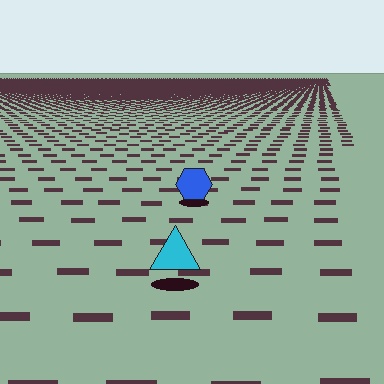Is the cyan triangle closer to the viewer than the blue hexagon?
Yes. The cyan triangle is closer — you can tell from the texture gradient: the ground texture is coarser near it.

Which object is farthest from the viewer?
The blue hexagon is farthest from the viewer. It appears smaller and the ground texture around it is denser.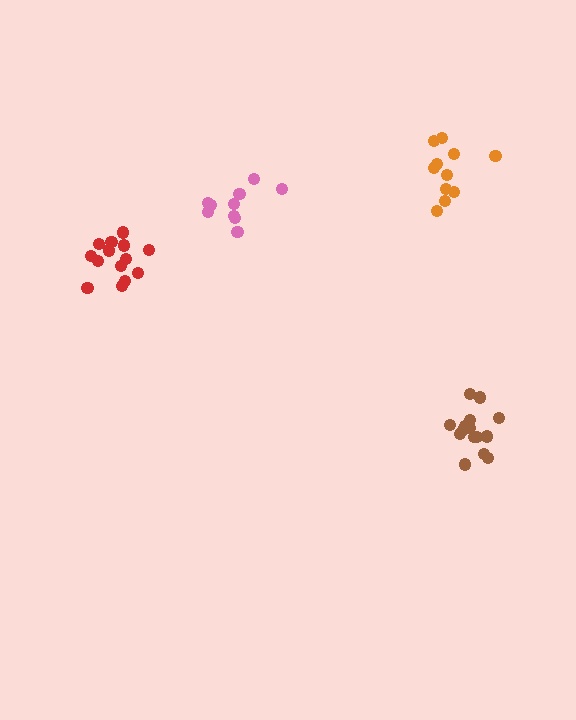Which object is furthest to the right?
The brown cluster is rightmost.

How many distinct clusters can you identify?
There are 4 distinct clusters.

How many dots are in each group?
Group 1: 11 dots, Group 2: 10 dots, Group 3: 14 dots, Group 4: 15 dots (50 total).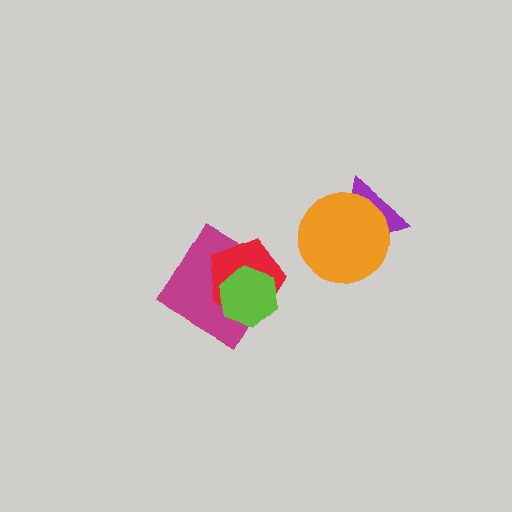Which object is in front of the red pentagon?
The lime hexagon is in front of the red pentagon.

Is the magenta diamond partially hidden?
Yes, it is partially covered by another shape.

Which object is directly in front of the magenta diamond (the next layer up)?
The red pentagon is directly in front of the magenta diamond.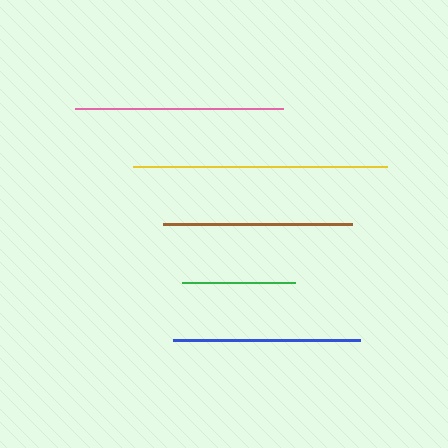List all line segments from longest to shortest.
From longest to shortest: yellow, pink, brown, blue, green.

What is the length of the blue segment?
The blue segment is approximately 186 pixels long.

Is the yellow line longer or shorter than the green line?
The yellow line is longer than the green line.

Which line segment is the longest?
The yellow line is the longest at approximately 254 pixels.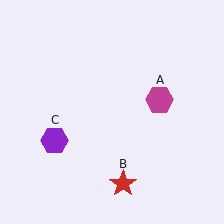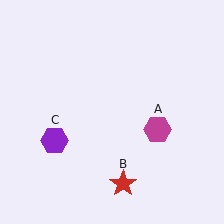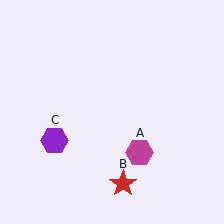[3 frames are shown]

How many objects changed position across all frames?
1 object changed position: magenta hexagon (object A).